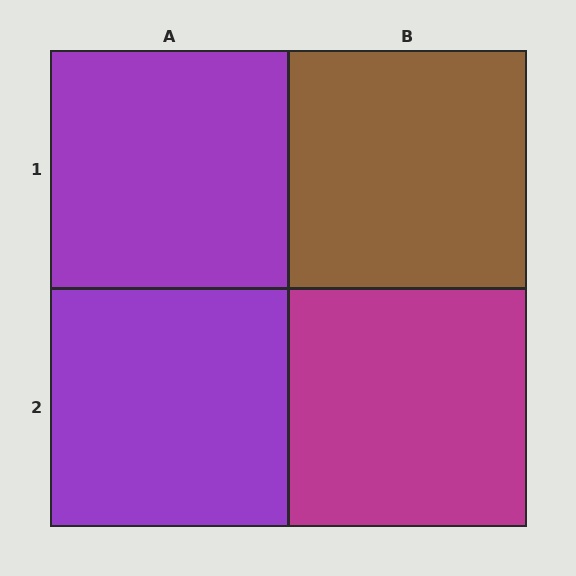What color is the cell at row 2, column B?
Magenta.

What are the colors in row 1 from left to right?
Purple, brown.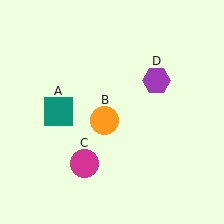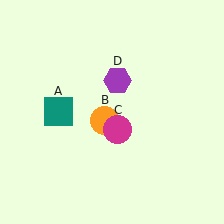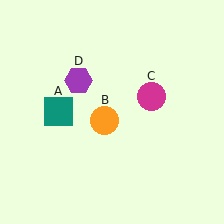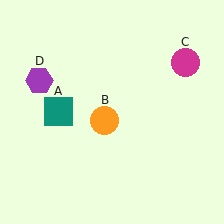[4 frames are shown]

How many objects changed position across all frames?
2 objects changed position: magenta circle (object C), purple hexagon (object D).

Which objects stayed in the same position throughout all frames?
Teal square (object A) and orange circle (object B) remained stationary.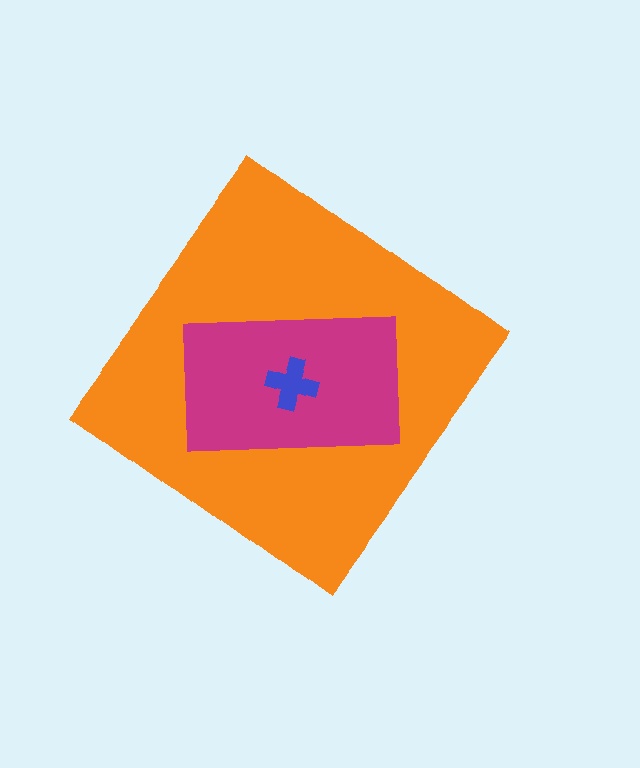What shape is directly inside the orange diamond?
The magenta rectangle.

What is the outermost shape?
The orange diamond.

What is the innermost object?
The blue cross.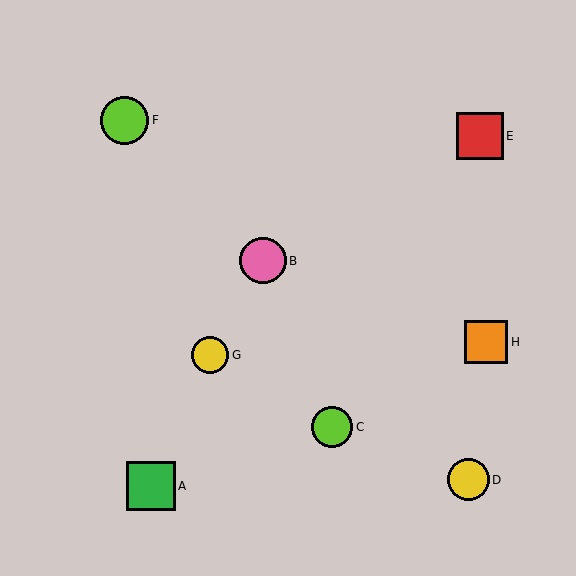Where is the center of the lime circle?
The center of the lime circle is at (332, 427).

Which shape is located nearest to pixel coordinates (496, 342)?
The orange square (labeled H) at (486, 342) is nearest to that location.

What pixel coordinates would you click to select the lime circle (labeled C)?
Click at (332, 427) to select the lime circle C.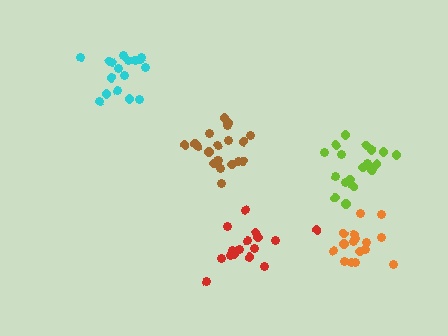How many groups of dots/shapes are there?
There are 5 groups.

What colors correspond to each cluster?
The clusters are colored: cyan, orange, brown, lime, red.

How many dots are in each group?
Group 1: 17 dots, Group 2: 17 dots, Group 3: 20 dots, Group 4: 18 dots, Group 5: 16 dots (88 total).